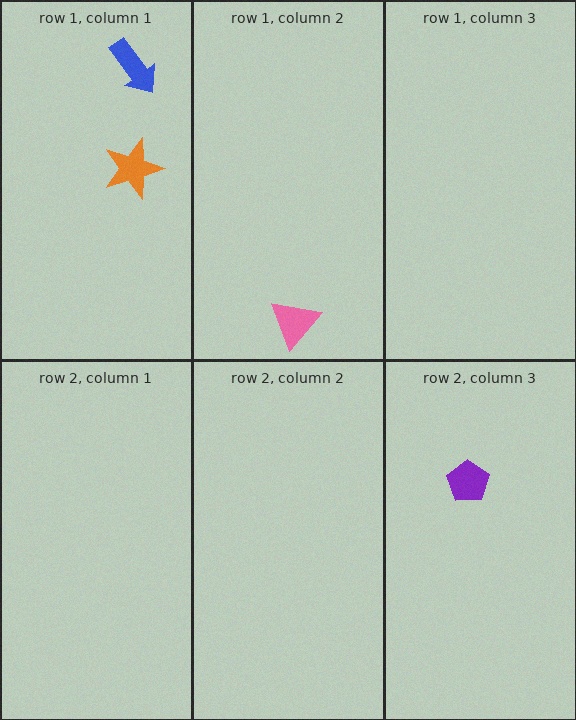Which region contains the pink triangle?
The row 1, column 2 region.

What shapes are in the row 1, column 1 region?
The orange star, the blue arrow.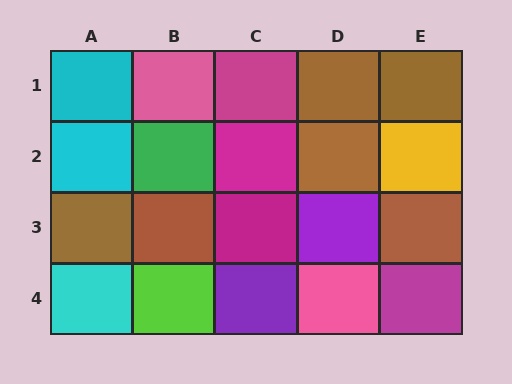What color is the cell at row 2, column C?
Magenta.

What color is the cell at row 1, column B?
Pink.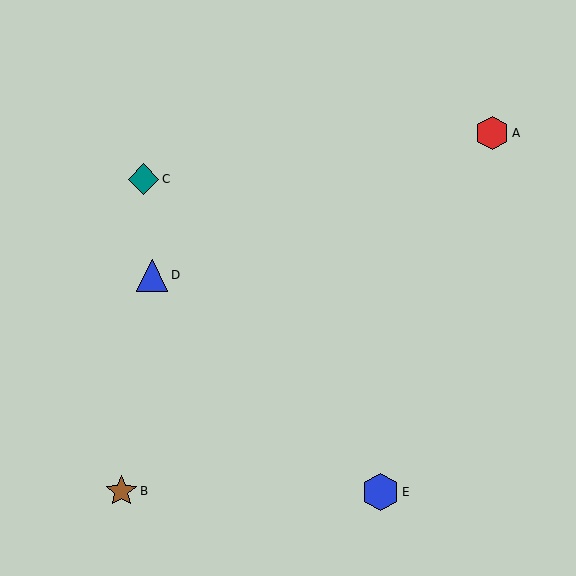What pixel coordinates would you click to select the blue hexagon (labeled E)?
Click at (380, 492) to select the blue hexagon E.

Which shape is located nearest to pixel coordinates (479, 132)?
The red hexagon (labeled A) at (492, 133) is nearest to that location.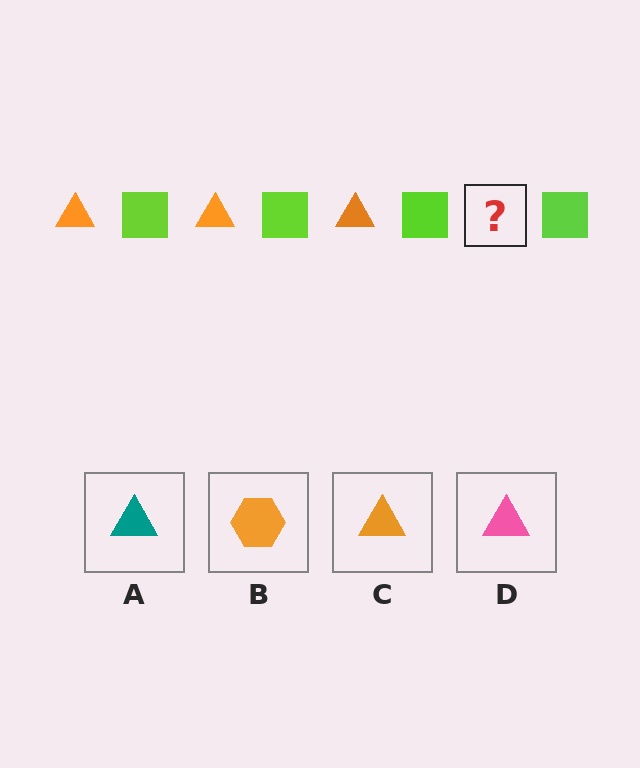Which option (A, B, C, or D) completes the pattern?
C.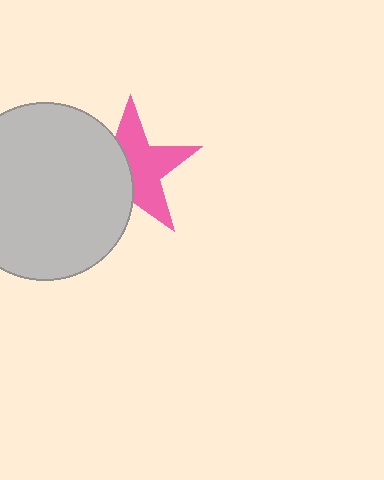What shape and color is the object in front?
The object in front is a light gray circle.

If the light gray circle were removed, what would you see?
You would see the complete pink star.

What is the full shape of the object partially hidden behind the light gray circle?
The partially hidden object is a pink star.